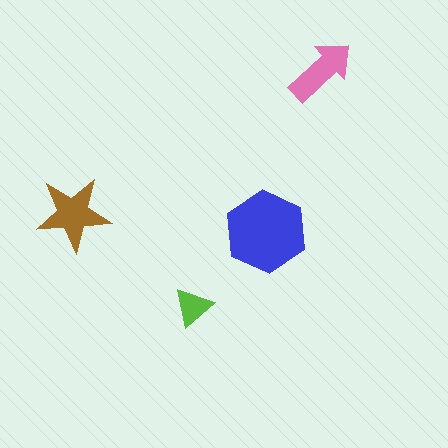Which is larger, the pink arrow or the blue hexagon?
The blue hexagon.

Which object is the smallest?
The lime triangle.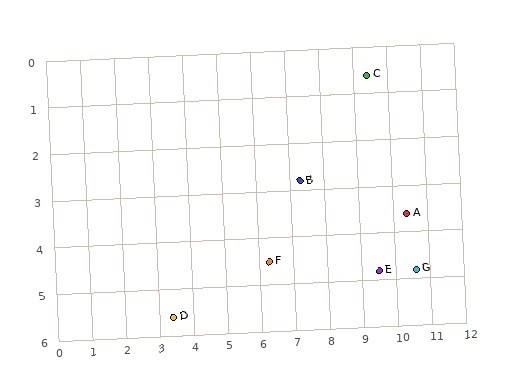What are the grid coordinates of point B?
Point B is at approximately (7.3, 2.8).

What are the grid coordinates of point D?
Point D is at approximately (3.4, 5.6).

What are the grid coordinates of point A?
Point A is at approximately (10.4, 3.6).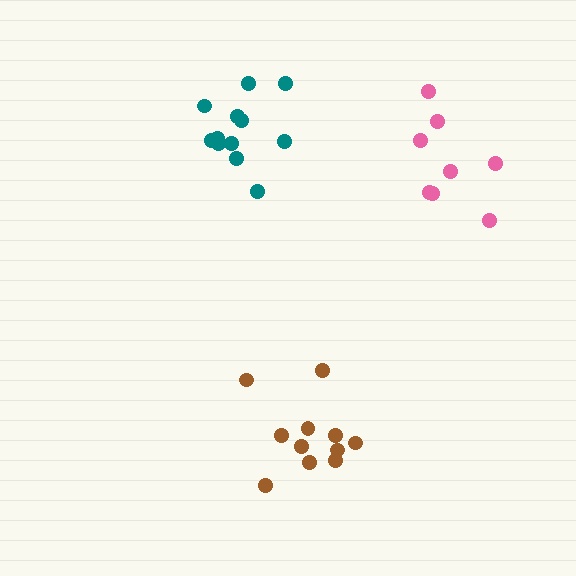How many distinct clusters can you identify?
There are 3 distinct clusters.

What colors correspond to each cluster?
The clusters are colored: brown, teal, pink.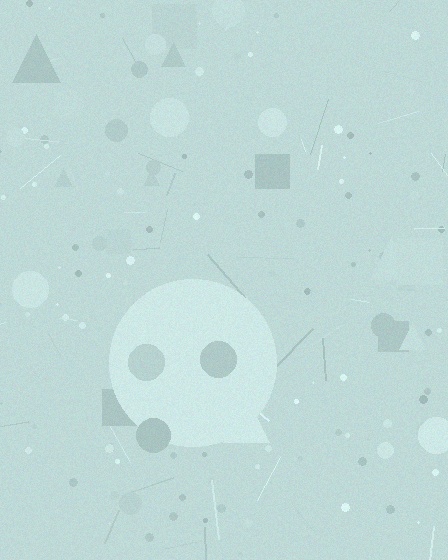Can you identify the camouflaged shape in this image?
The camouflaged shape is a circle.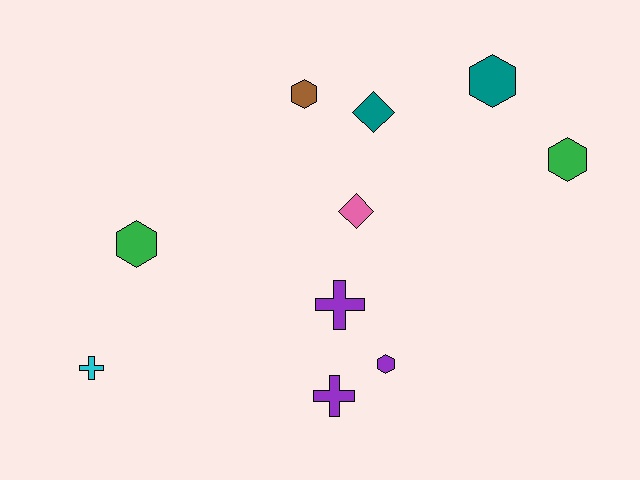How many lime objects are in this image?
There are no lime objects.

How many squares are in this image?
There are no squares.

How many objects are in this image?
There are 10 objects.